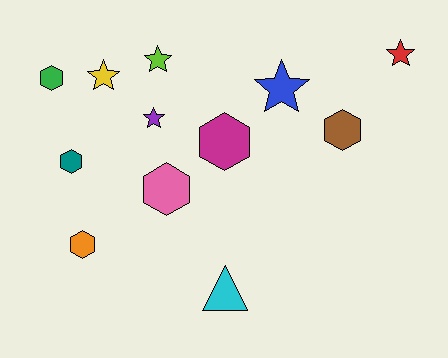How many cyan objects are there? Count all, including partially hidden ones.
There is 1 cyan object.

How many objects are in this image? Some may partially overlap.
There are 12 objects.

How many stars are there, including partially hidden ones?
There are 5 stars.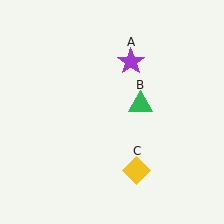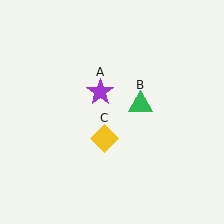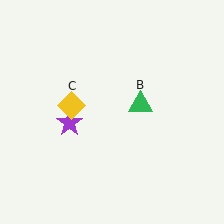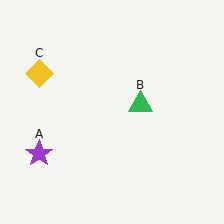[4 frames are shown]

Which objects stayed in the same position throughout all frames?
Green triangle (object B) remained stationary.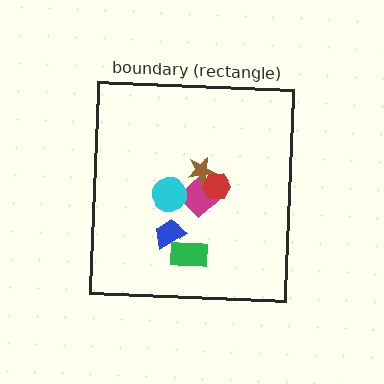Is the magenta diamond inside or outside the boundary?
Inside.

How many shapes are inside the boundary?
6 inside, 0 outside.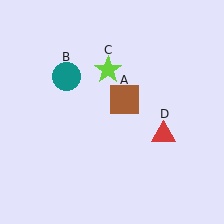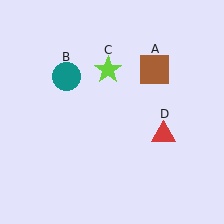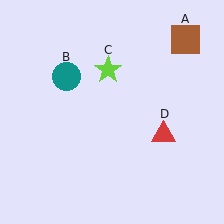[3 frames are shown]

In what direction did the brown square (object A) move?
The brown square (object A) moved up and to the right.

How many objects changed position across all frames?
1 object changed position: brown square (object A).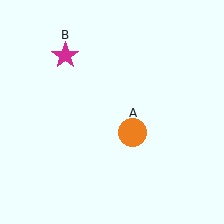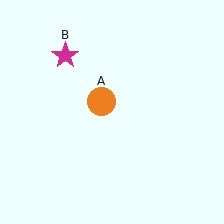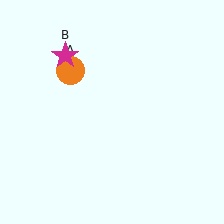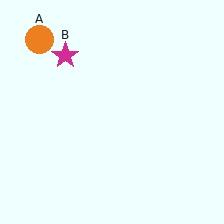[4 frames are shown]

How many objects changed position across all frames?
1 object changed position: orange circle (object A).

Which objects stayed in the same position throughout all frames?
Magenta star (object B) remained stationary.